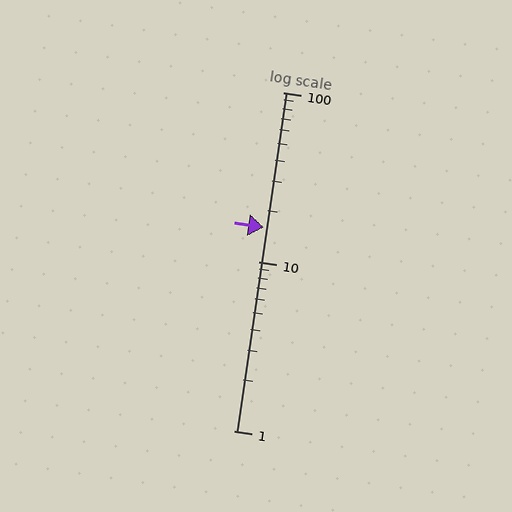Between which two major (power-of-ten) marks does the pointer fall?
The pointer is between 10 and 100.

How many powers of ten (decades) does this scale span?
The scale spans 2 decades, from 1 to 100.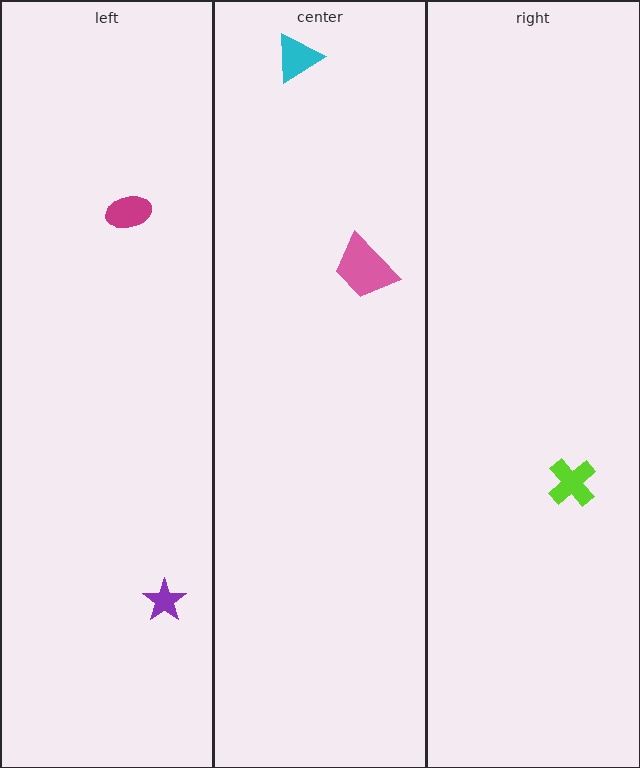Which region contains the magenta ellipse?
The left region.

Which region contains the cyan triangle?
The center region.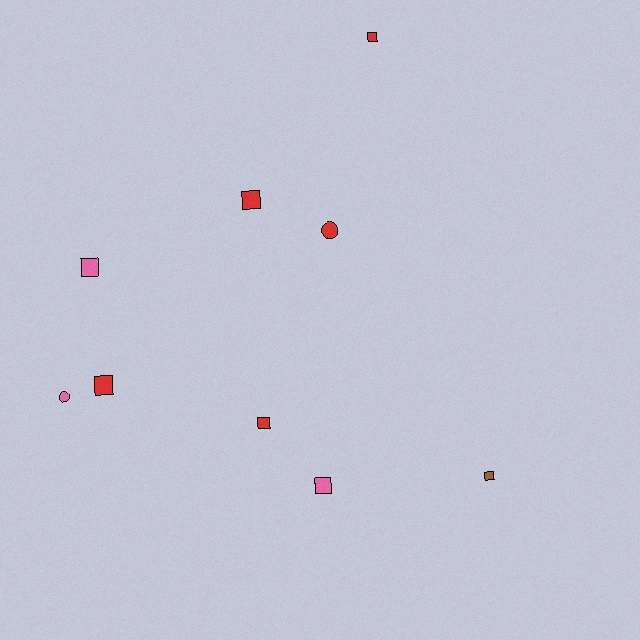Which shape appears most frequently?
Square, with 7 objects.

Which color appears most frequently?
Red, with 5 objects.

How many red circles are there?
There is 1 red circle.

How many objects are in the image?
There are 9 objects.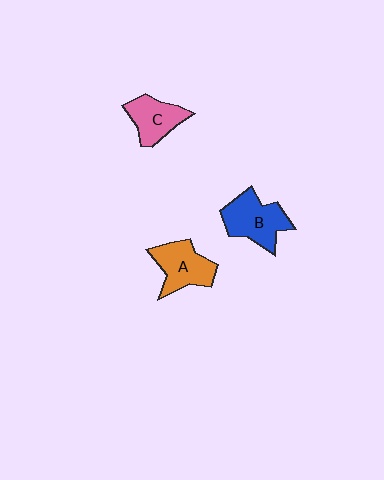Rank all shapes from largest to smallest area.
From largest to smallest: B (blue), A (orange), C (pink).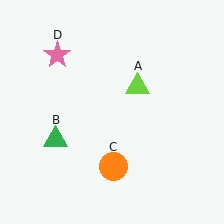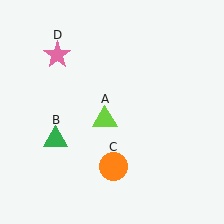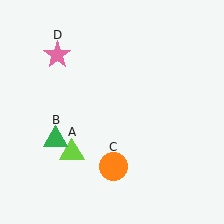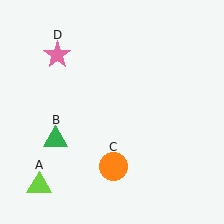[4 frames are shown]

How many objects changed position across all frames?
1 object changed position: lime triangle (object A).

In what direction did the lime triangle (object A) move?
The lime triangle (object A) moved down and to the left.